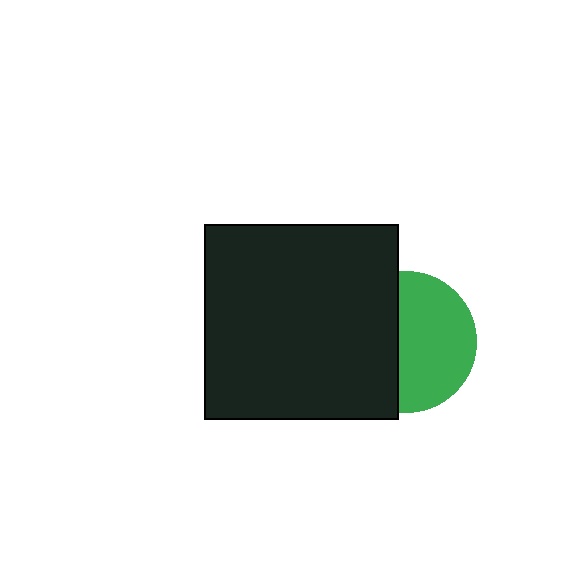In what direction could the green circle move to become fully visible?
The green circle could move right. That would shift it out from behind the black square entirely.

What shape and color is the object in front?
The object in front is a black square.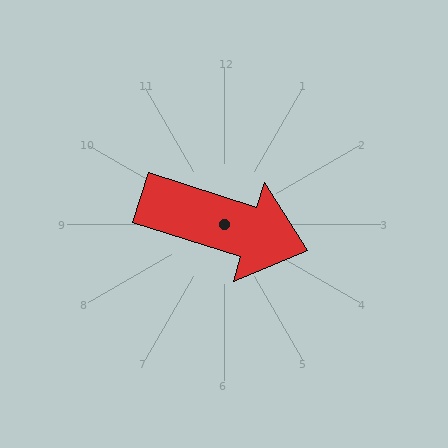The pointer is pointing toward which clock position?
Roughly 4 o'clock.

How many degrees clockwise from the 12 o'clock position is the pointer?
Approximately 108 degrees.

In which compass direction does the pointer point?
East.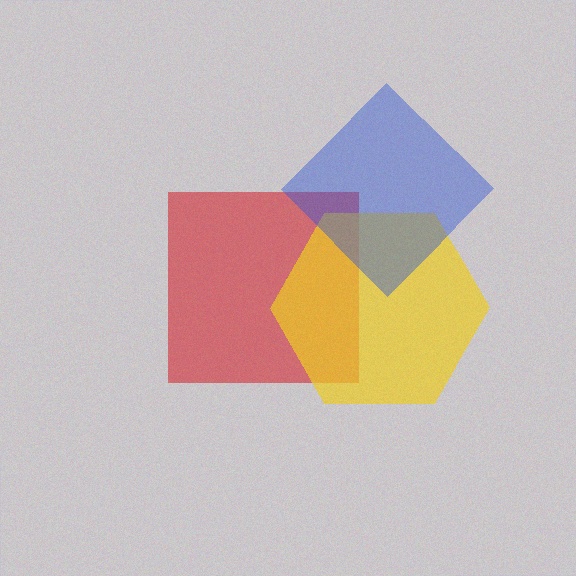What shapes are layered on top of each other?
The layered shapes are: a red square, a yellow hexagon, a blue diamond.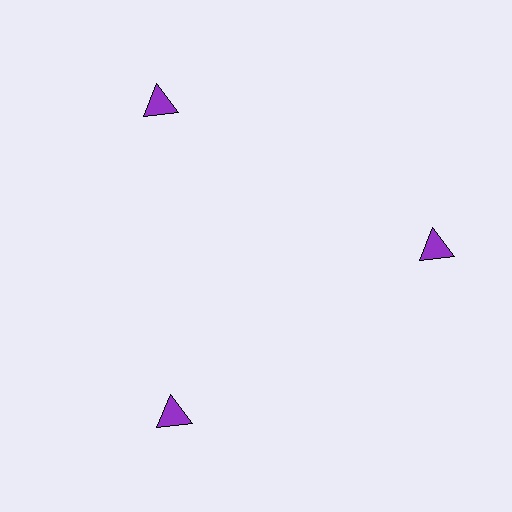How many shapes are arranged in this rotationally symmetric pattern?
There are 3 shapes, arranged in 3 groups of 1.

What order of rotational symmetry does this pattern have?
This pattern has 3-fold rotational symmetry.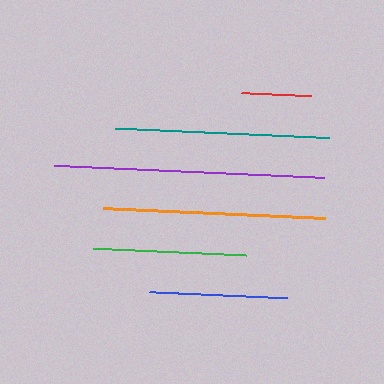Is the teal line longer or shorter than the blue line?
The teal line is longer than the blue line.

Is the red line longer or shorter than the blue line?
The blue line is longer than the red line.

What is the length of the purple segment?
The purple segment is approximately 270 pixels long.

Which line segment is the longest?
The purple line is the longest at approximately 270 pixels.